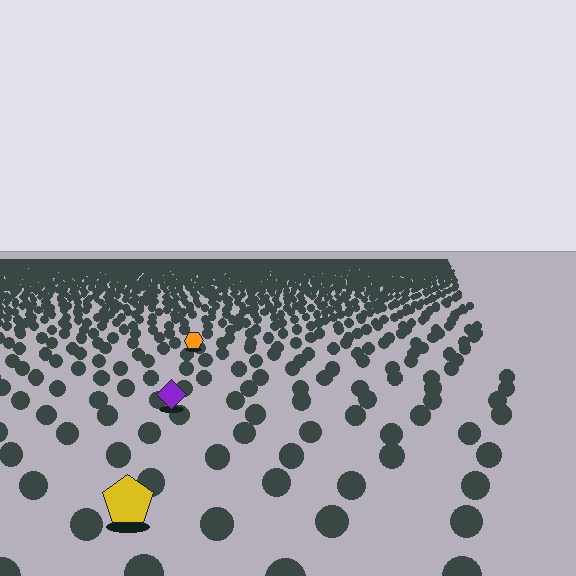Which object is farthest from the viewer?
The orange hexagon is farthest from the viewer. It appears smaller and the ground texture around it is denser.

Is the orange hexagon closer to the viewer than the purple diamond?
No. The purple diamond is closer — you can tell from the texture gradient: the ground texture is coarser near it.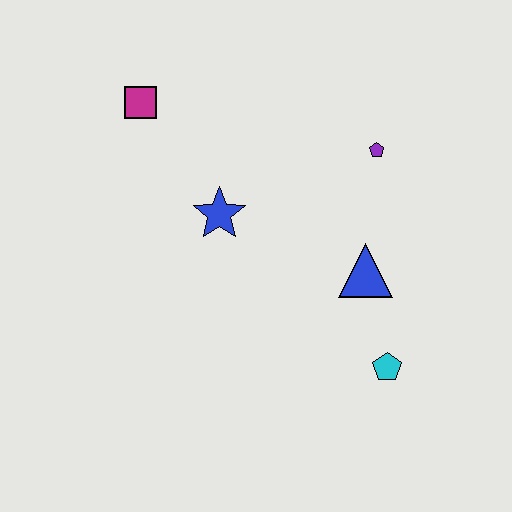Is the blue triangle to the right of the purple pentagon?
No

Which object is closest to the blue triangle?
The cyan pentagon is closest to the blue triangle.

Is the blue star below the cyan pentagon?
No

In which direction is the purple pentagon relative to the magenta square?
The purple pentagon is to the right of the magenta square.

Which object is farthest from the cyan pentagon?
The magenta square is farthest from the cyan pentagon.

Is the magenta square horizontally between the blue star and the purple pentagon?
No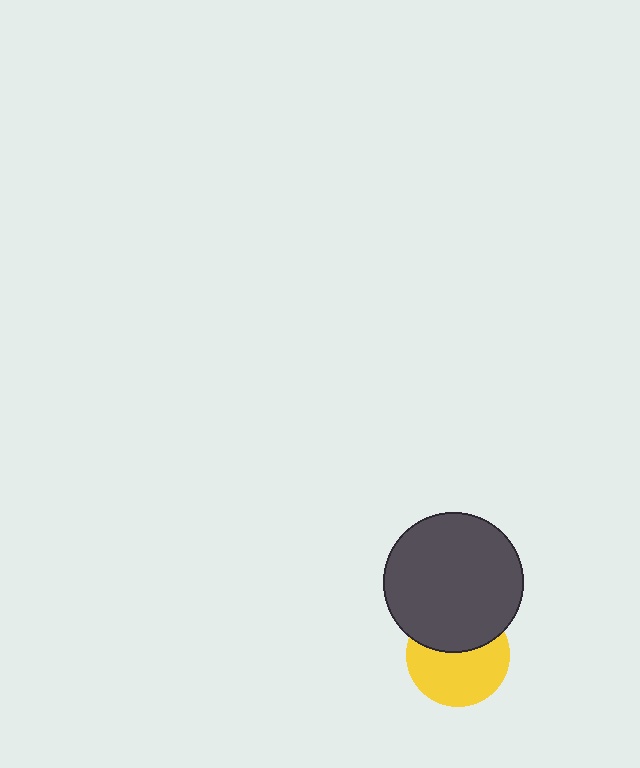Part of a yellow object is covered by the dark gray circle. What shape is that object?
It is a circle.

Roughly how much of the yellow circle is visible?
About half of it is visible (roughly 60%).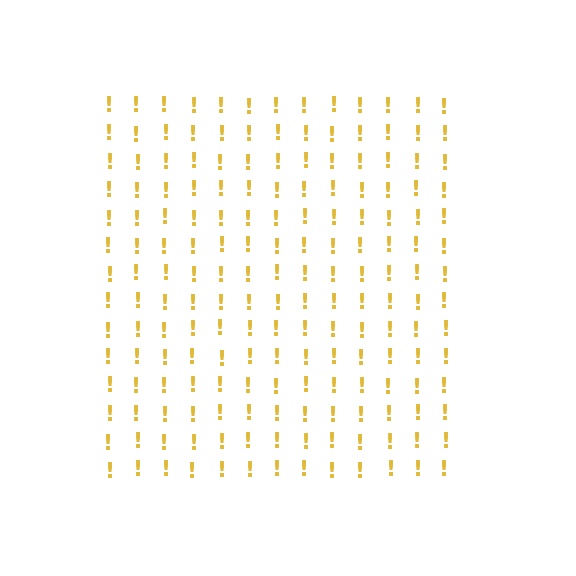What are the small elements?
The small elements are exclamation marks.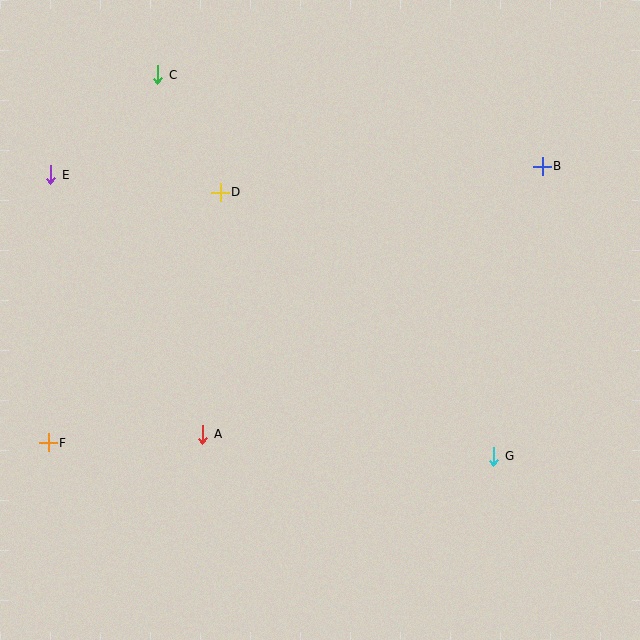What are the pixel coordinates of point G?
Point G is at (494, 456).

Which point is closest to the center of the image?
Point D at (220, 192) is closest to the center.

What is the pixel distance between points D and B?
The distance between D and B is 323 pixels.